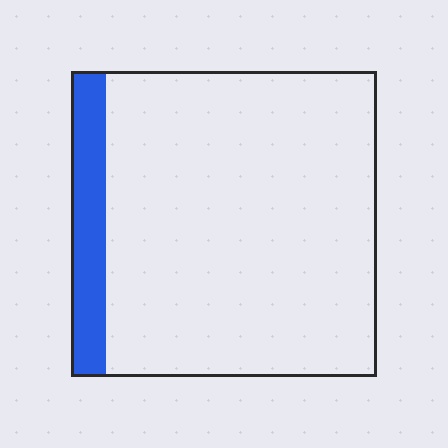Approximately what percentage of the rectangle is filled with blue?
Approximately 10%.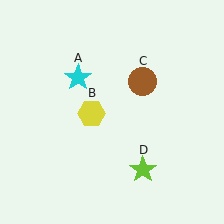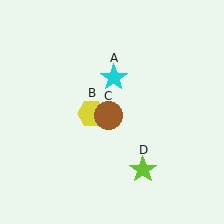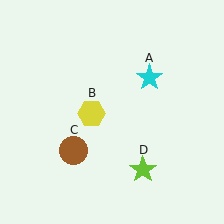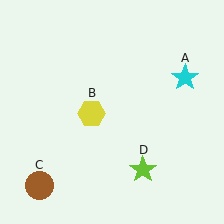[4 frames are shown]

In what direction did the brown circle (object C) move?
The brown circle (object C) moved down and to the left.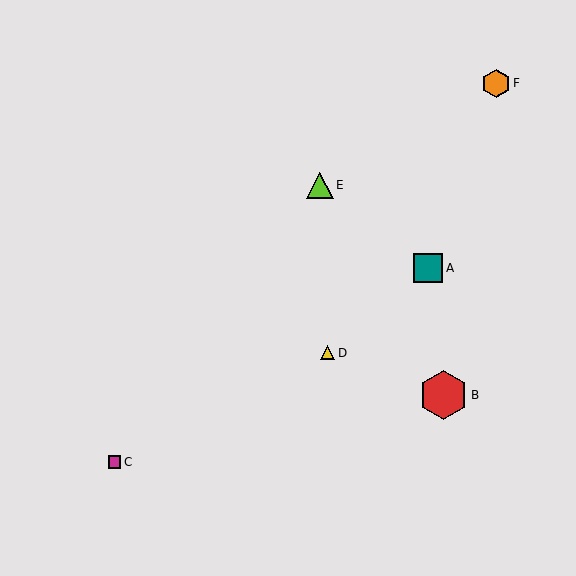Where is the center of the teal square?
The center of the teal square is at (428, 268).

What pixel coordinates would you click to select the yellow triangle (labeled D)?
Click at (328, 353) to select the yellow triangle D.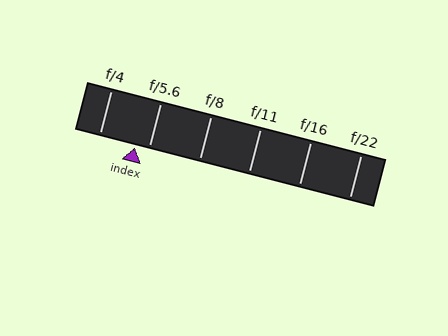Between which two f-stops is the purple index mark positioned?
The index mark is between f/4 and f/5.6.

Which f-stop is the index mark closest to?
The index mark is closest to f/5.6.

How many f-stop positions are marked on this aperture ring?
There are 6 f-stop positions marked.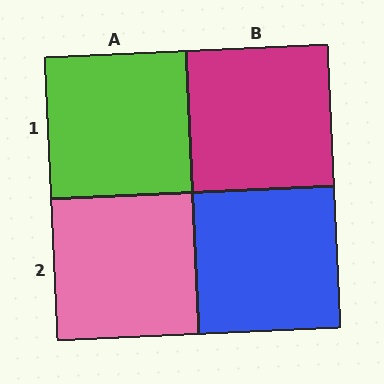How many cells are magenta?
1 cell is magenta.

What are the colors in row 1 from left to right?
Lime, magenta.